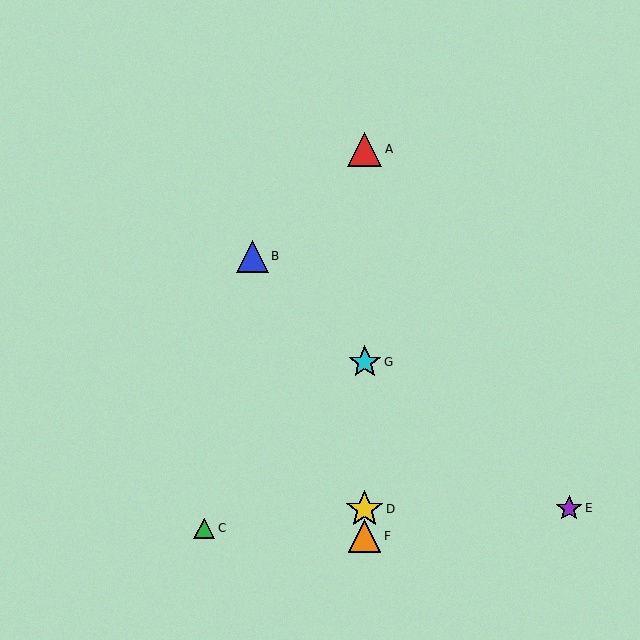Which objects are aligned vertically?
Objects A, D, F, G are aligned vertically.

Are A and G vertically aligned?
Yes, both are at x≈365.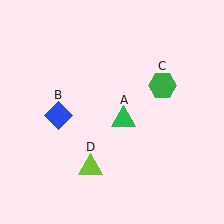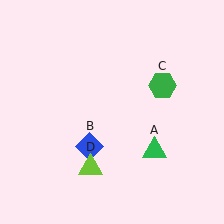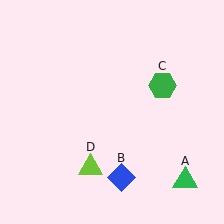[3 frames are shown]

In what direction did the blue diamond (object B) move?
The blue diamond (object B) moved down and to the right.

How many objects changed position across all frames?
2 objects changed position: green triangle (object A), blue diamond (object B).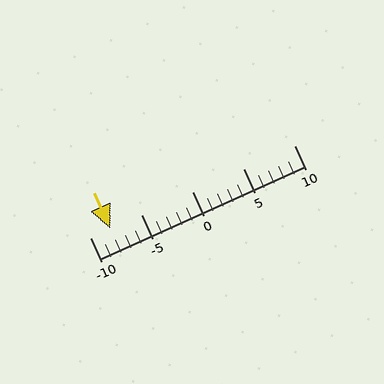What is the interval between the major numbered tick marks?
The major tick marks are spaced 5 units apart.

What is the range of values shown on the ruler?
The ruler shows values from -10 to 10.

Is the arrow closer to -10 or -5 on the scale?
The arrow is closer to -10.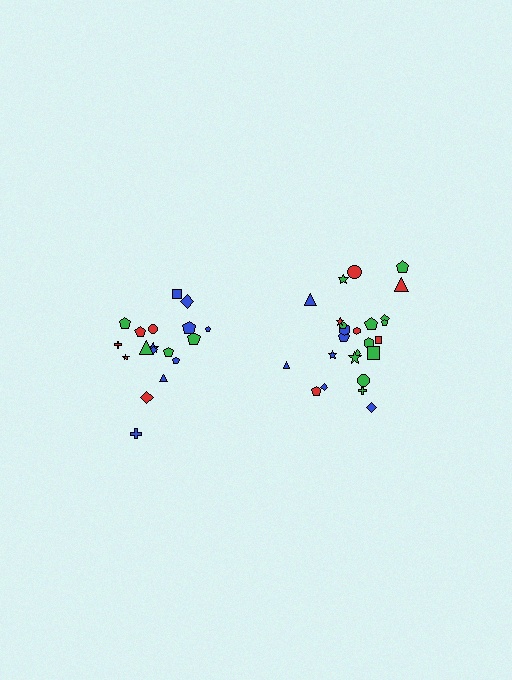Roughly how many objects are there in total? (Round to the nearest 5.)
Roughly 45 objects in total.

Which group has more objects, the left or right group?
The right group.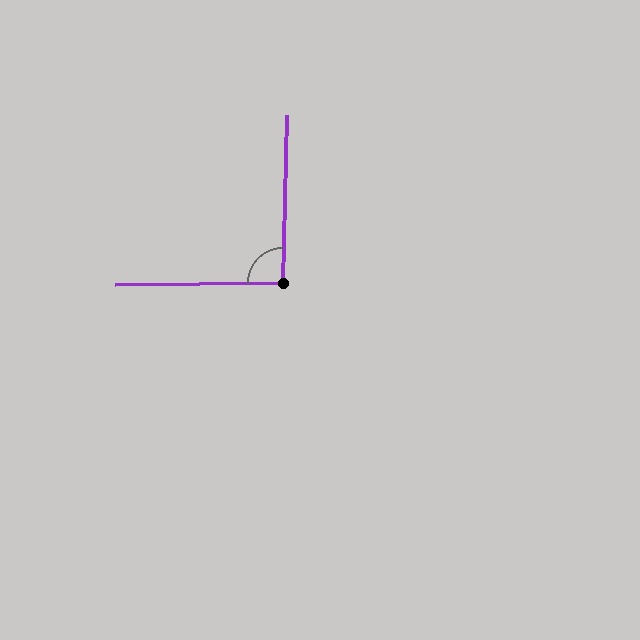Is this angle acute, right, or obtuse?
It is approximately a right angle.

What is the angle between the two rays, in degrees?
Approximately 93 degrees.